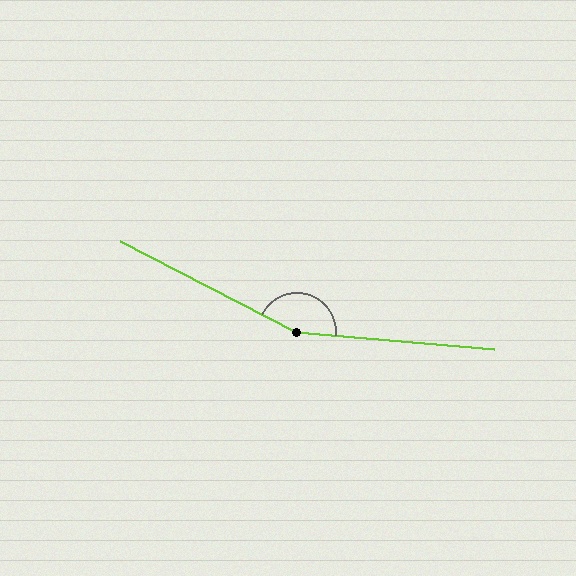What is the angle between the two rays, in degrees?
Approximately 158 degrees.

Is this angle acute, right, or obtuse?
It is obtuse.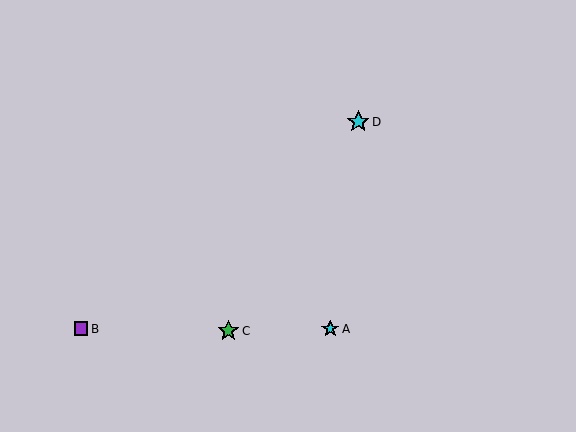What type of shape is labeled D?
Shape D is a cyan star.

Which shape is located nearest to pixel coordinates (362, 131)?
The cyan star (labeled D) at (358, 122) is nearest to that location.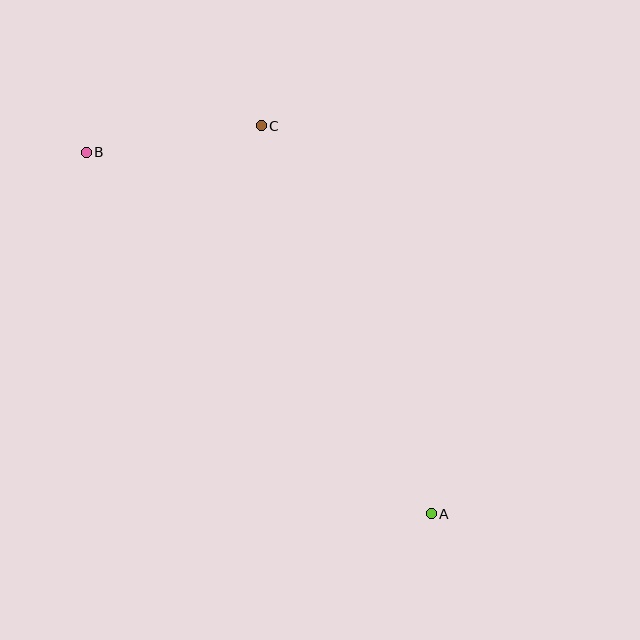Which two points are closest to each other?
Points B and C are closest to each other.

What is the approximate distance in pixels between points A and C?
The distance between A and C is approximately 424 pixels.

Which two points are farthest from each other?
Points A and B are farthest from each other.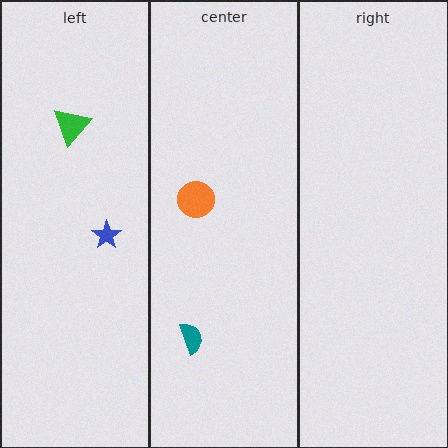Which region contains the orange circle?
The center region.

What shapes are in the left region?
The blue star, the green triangle.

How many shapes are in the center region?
2.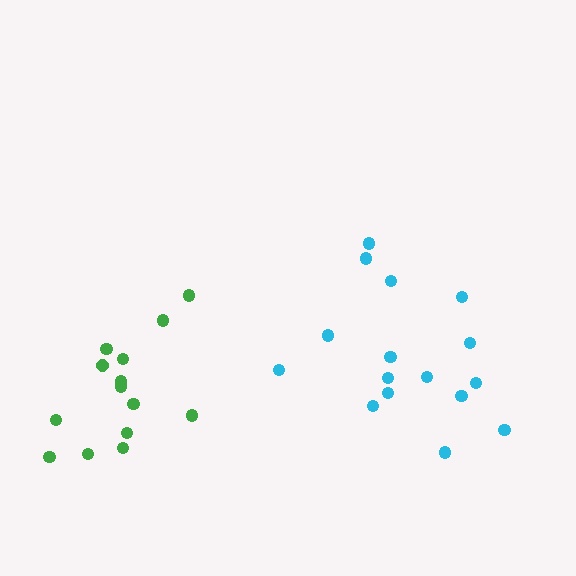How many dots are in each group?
Group 1: 16 dots, Group 2: 14 dots (30 total).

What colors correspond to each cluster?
The clusters are colored: cyan, green.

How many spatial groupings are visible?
There are 2 spatial groupings.